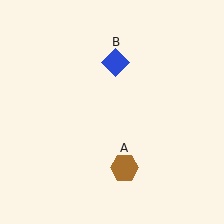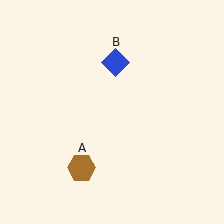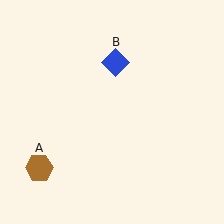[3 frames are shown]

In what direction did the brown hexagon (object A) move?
The brown hexagon (object A) moved left.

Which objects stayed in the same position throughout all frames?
Blue diamond (object B) remained stationary.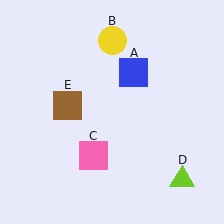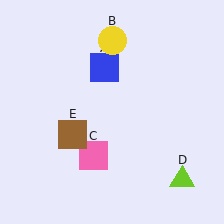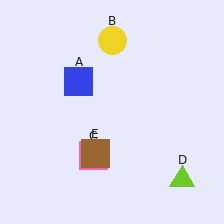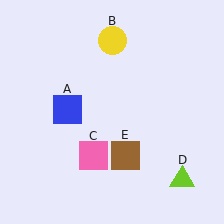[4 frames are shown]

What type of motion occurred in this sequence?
The blue square (object A), brown square (object E) rotated counterclockwise around the center of the scene.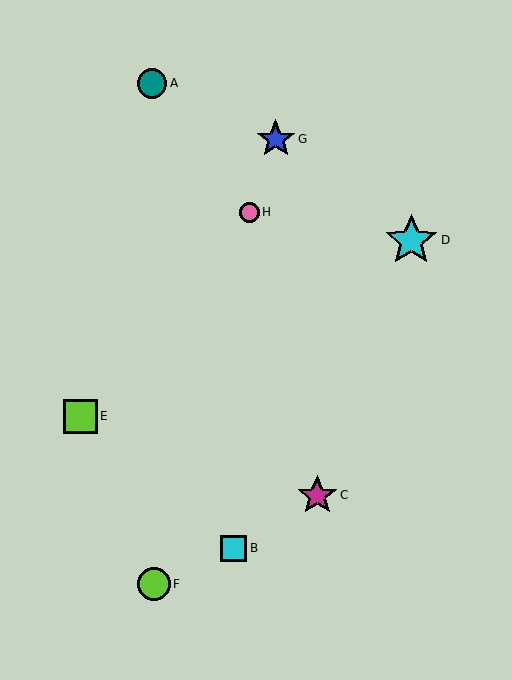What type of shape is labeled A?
Shape A is a teal circle.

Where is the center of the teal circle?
The center of the teal circle is at (152, 83).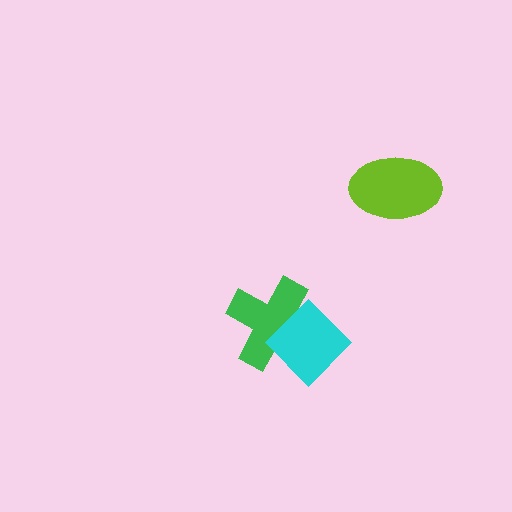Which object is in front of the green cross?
The cyan diamond is in front of the green cross.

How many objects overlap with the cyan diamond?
1 object overlaps with the cyan diamond.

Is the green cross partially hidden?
Yes, it is partially covered by another shape.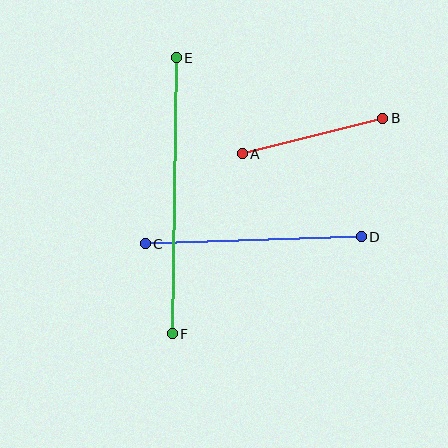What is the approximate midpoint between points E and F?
The midpoint is at approximately (174, 196) pixels.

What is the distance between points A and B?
The distance is approximately 145 pixels.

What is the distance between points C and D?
The distance is approximately 216 pixels.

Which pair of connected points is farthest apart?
Points E and F are farthest apart.